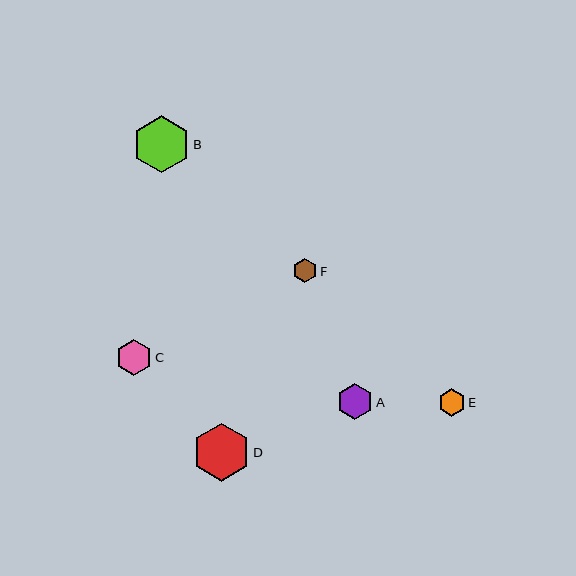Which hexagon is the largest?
Hexagon D is the largest with a size of approximately 58 pixels.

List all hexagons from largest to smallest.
From largest to smallest: D, B, A, C, E, F.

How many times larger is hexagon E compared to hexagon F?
Hexagon E is approximately 1.1 times the size of hexagon F.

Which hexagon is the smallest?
Hexagon F is the smallest with a size of approximately 24 pixels.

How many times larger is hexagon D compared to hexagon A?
Hexagon D is approximately 1.6 times the size of hexagon A.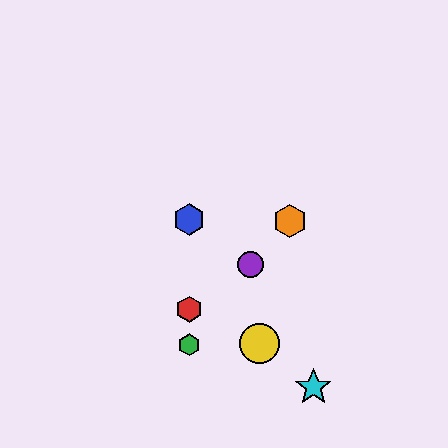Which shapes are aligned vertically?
The red hexagon, the blue hexagon, the green hexagon are aligned vertically.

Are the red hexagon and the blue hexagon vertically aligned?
Yes, both are at x≈189.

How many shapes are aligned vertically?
3 shapes (the red hexagon, the blue hexagon, the green hexagon) are aligned vertically.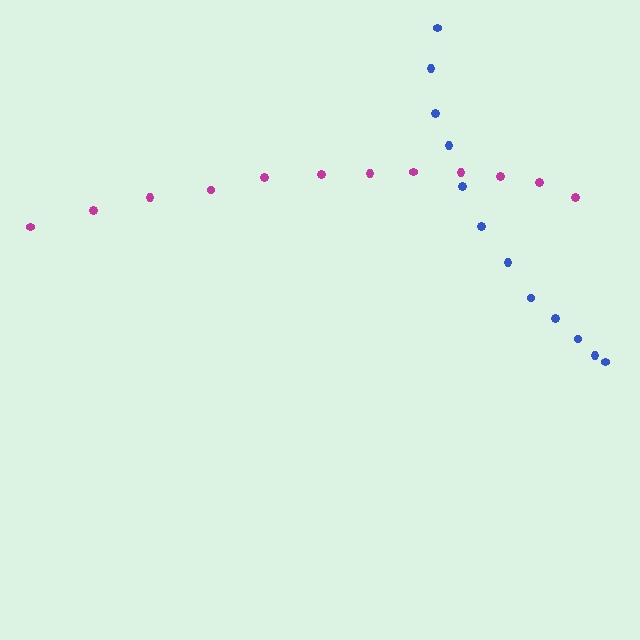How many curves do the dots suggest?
There are 2 distinct paths.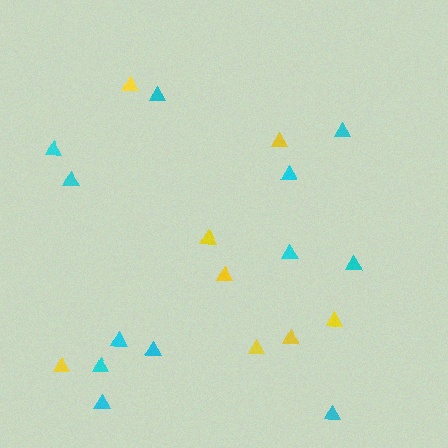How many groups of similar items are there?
There are 2 groups: one group of yellow triangles (8) and one group of cyan triangles (12).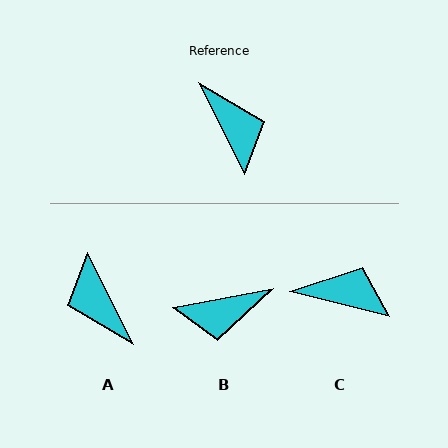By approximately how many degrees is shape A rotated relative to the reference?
Approximately 180 degrees counter-clockwise.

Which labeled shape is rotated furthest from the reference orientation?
A, about 180 degrees away.